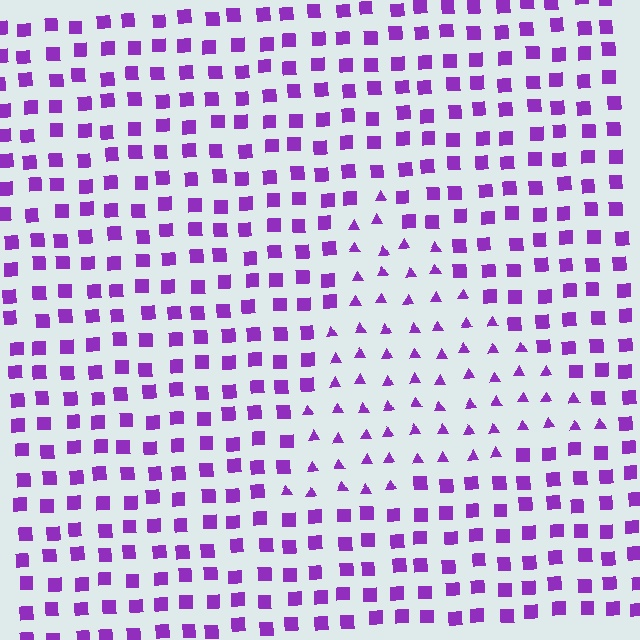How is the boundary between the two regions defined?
The boundary is defined by a change in element shape: triangles inside vs. squares outside. All elements share the same color and spacing.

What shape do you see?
I see a triangle.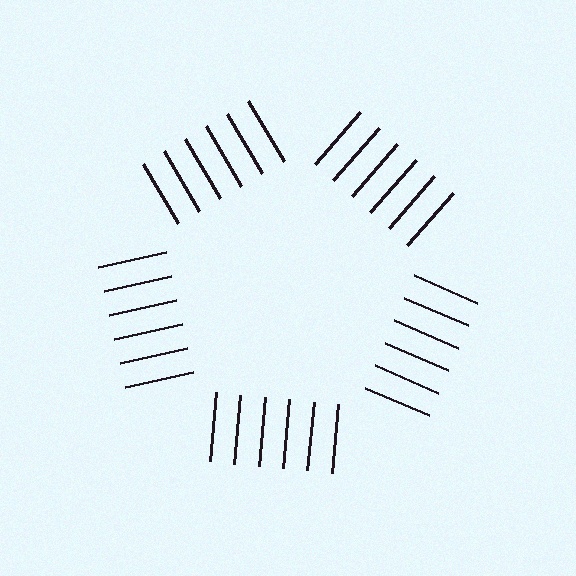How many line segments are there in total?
30 — 6 along each of the 5 edges.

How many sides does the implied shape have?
5 sides — the line-ends trace a pentagon.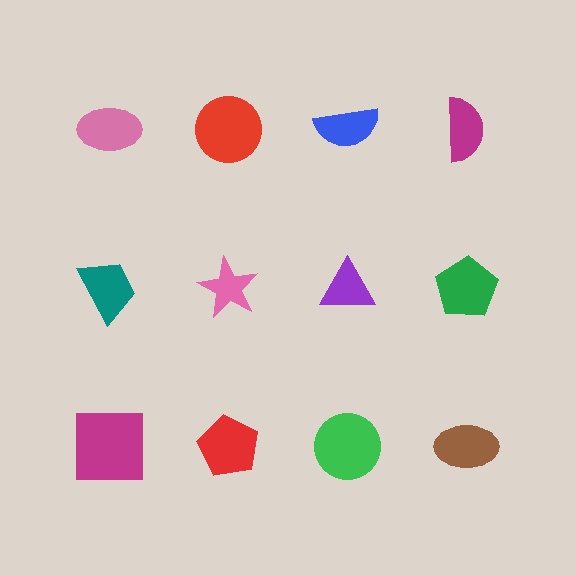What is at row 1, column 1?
A pink ellipse.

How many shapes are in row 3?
4 shapes.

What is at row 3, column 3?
A green circle.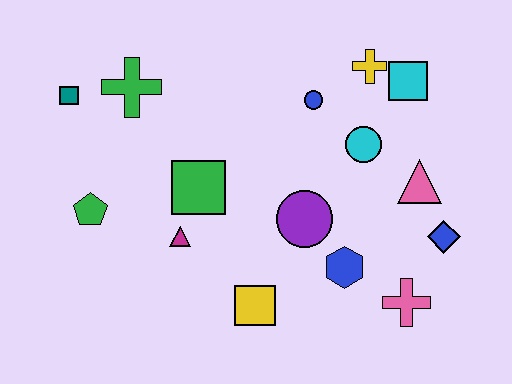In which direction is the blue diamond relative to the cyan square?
The blue diamond is below the cyan square.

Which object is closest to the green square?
The magenta triangle is closest to the green square.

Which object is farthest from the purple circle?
The teal square is farthest from the purple circle.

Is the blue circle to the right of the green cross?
Yes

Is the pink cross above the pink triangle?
No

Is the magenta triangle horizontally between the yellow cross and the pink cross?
No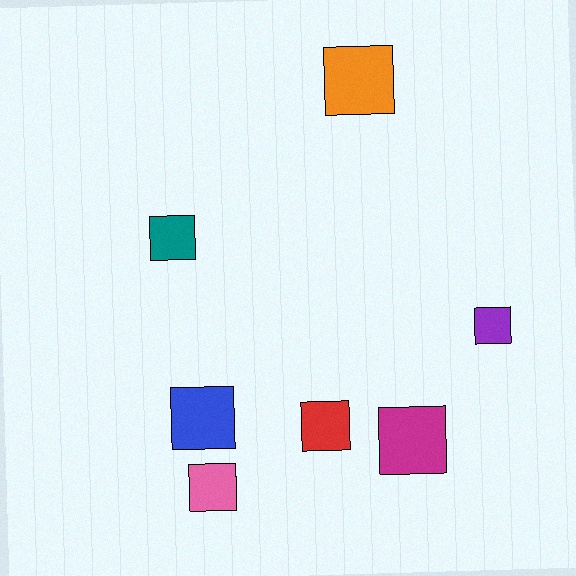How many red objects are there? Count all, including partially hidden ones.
There is 1 red object.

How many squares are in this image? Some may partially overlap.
There are 7 squares.